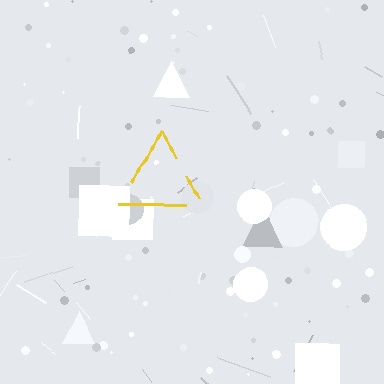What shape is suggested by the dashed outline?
The dashed outline suggests a triangle.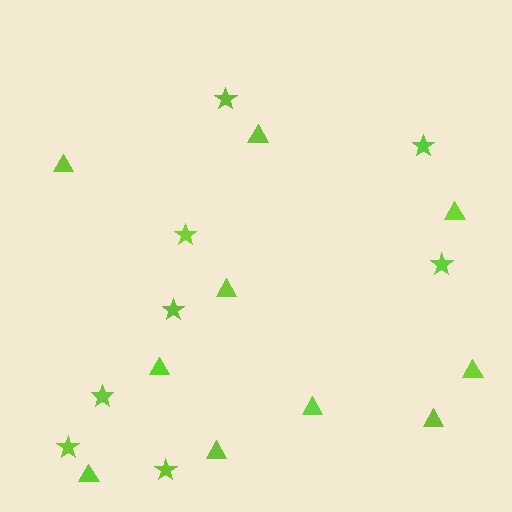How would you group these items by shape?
There are 2 groups: one group of stars (8) and one group of triangles (10).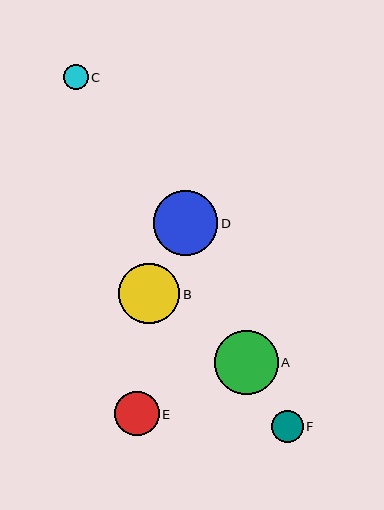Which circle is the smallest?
Circle C is the smallest with a size of approximately 25 pixels.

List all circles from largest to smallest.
From largest to smallest: D, A, B, E, F, C.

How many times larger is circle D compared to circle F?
Circle D is approximately 2.0 times the size of circle F.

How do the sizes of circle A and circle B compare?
Circle A and circle B are approximately the same size.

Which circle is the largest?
Circle D is the largest with a size of approximately 64 pixels.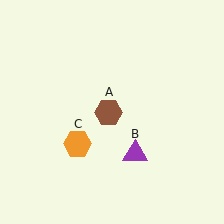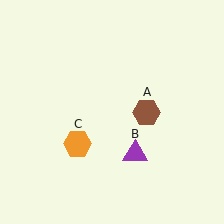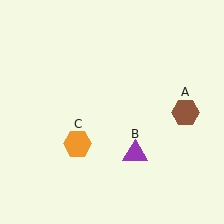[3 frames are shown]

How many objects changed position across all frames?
1 object changed position: brown hexagon (object A).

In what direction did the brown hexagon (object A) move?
The brown hexagon (object A) moved right.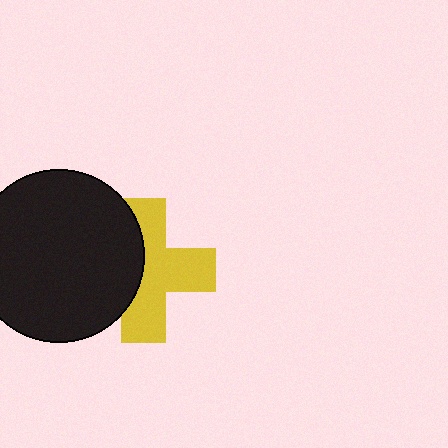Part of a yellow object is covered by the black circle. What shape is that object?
It is a cross.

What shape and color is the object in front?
The object in front is a black circle.